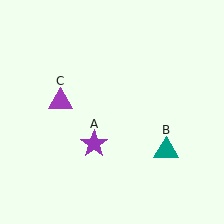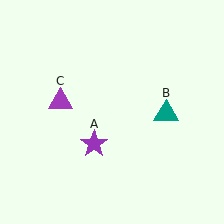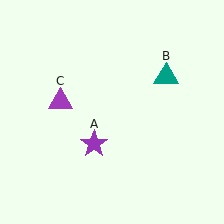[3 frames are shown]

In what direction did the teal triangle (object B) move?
The teal triangle (object B) moved up.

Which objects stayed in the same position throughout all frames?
Purple star (object A) and purple triangle (object C) remained stationary.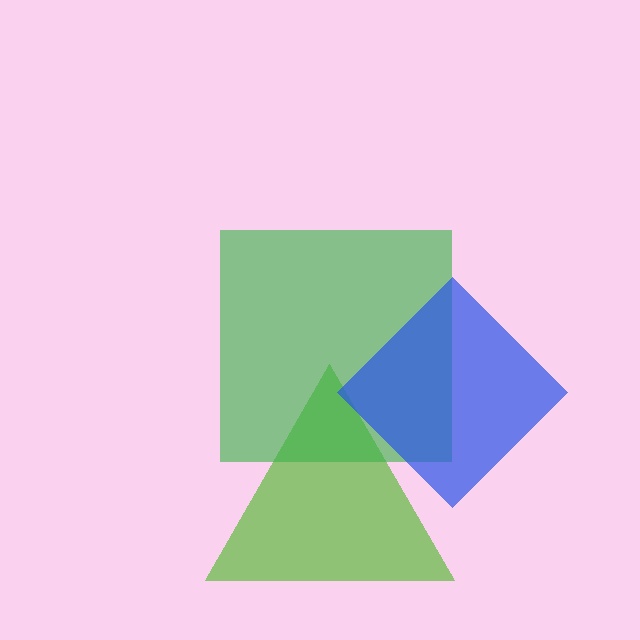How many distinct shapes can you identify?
There are 3 distinct shapes: a lime triangle, a green square, a blue diamond.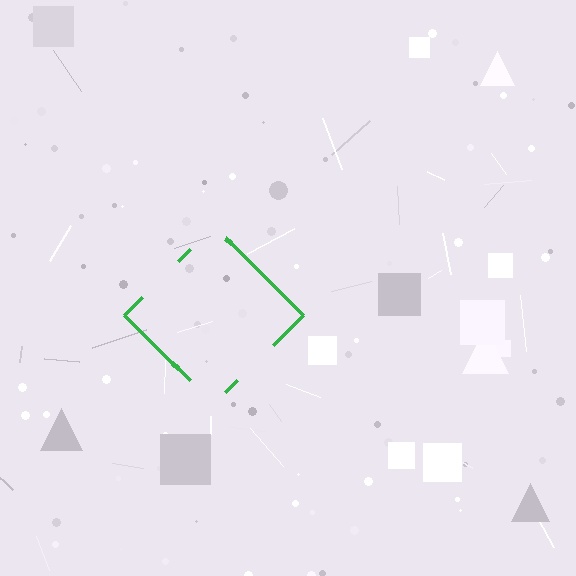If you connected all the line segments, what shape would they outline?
They would outline a diamond.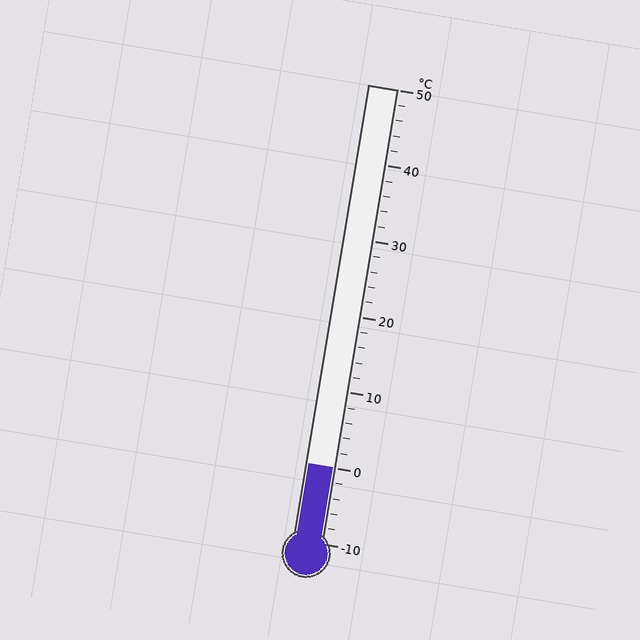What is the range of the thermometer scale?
The thermometer scale ranges from -10°C to 50°C.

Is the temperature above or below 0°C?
The temperature is at 0°C.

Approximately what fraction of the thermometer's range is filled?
The thermometer is filled to approximately 15% of its range.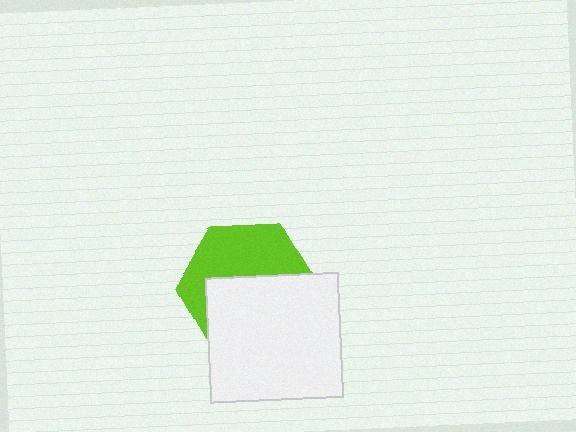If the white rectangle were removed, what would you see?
You would see the complete lime hexagon.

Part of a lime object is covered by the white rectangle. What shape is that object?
It is a hexagon.